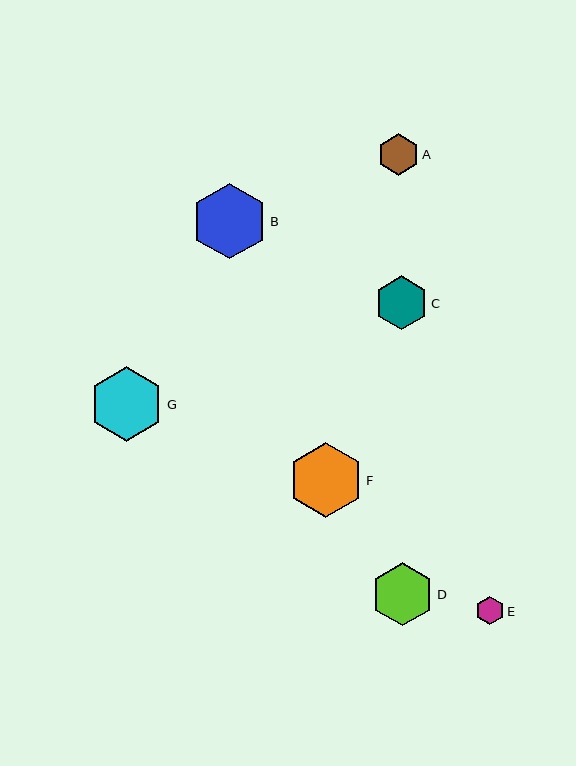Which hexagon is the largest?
Hexagon B is the largest with a size of approximately 76 pixels.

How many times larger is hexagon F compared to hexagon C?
Hexagon F is approximately 1.4 times the size of hexagon C.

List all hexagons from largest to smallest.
From largest to smallest: B, F, G, D, C, A, E.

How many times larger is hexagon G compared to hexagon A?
Hexagon G is approximately 1.8 times the size of hexagon A.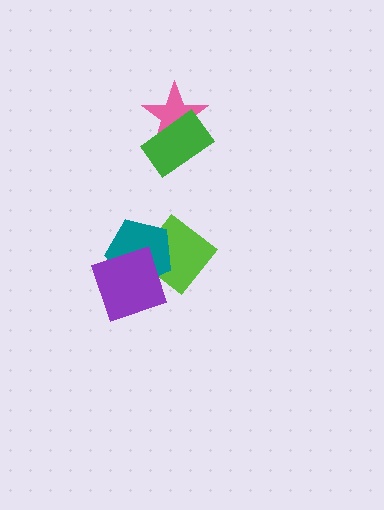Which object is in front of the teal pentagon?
The purple diamond is in front of the teal pentagon.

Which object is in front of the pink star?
The green rectangle is in front of the pink star.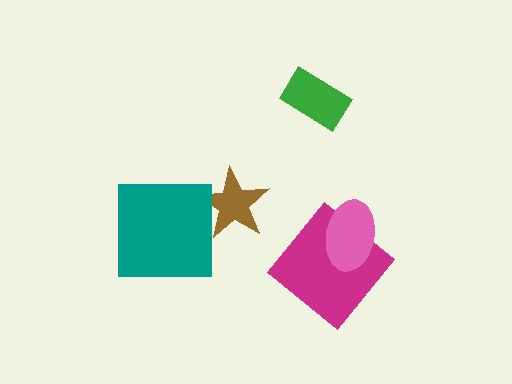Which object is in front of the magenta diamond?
The pink ellipse is in front of the magenta diamond.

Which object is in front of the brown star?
The teal square is in front of the brown star.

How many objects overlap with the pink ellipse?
1 object overlaps with the pink ellipse.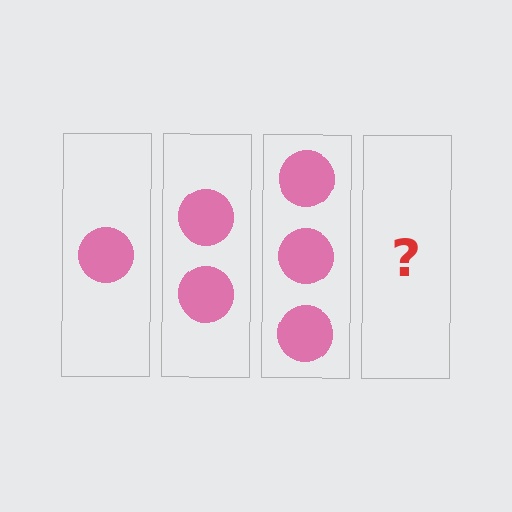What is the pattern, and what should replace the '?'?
The pattern is that each step adds one more circle. The '?' should be 4 circles.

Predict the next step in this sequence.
The next step is 4 circles.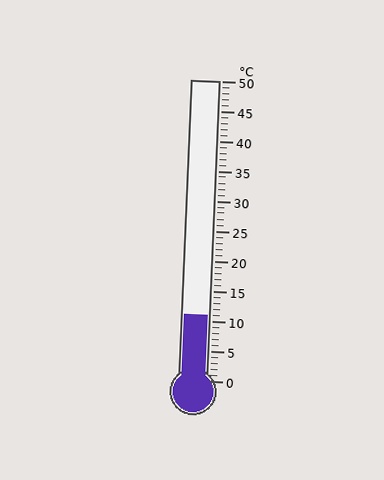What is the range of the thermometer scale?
The thermometer scale ranges from 0°C to 50°C.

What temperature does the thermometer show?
The thermometer shows approximately 11°C.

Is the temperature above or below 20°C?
The temperature is below 20°C.